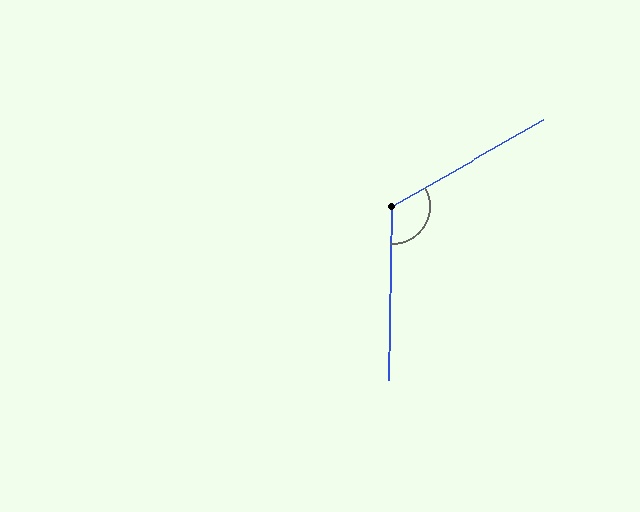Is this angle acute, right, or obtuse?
It is obtuse.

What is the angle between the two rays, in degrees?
Approximately 121 degrees.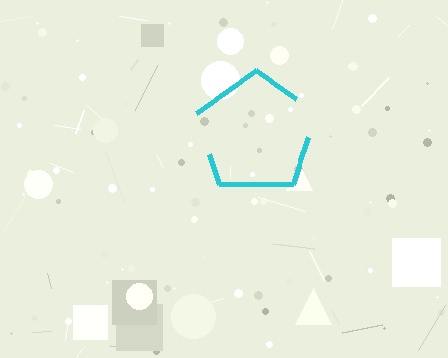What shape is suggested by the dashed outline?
The dashed outline suggests a pentagon.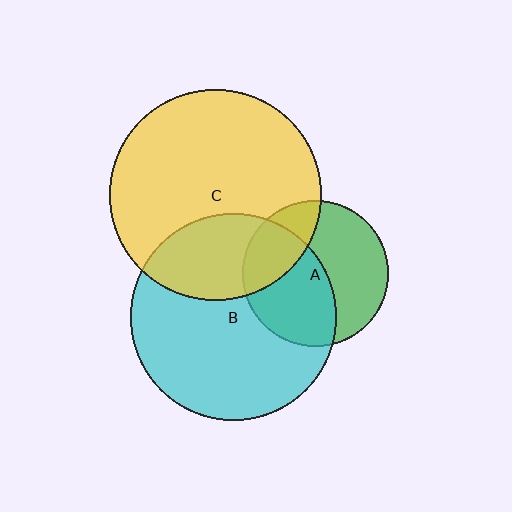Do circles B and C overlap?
Yes.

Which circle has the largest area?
Circle C (yellow).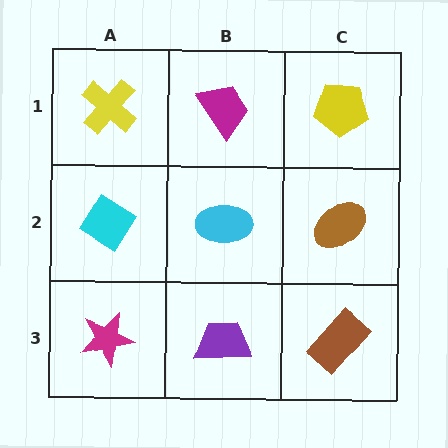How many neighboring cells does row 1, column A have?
2.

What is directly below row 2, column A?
A magenta star.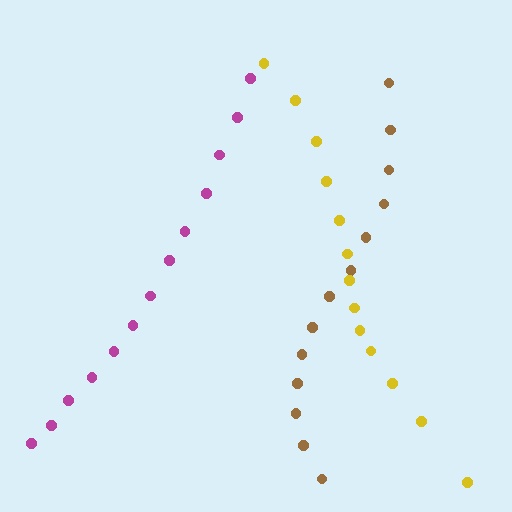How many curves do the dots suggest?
There are 3 distinct paths.